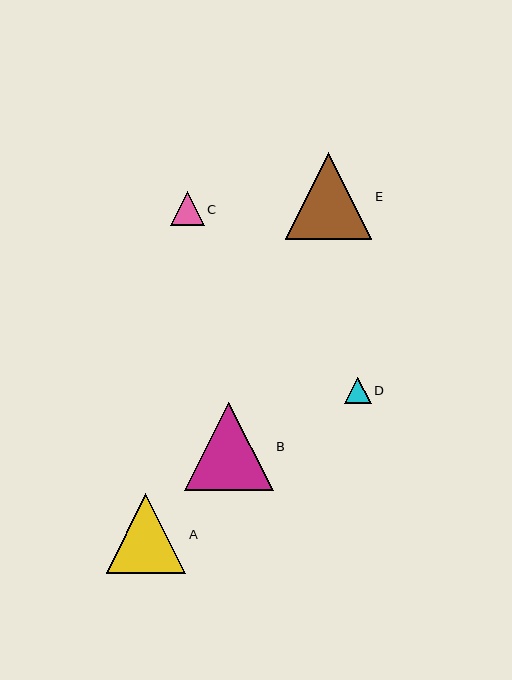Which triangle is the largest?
Triangle B is the largest with a size of approximately 88 pixels.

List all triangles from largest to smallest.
From largest to smallest: B, E, A, C, D.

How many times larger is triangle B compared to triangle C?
Triangle B is approximately 2.6 times the size of triangle C.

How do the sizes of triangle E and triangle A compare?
Triangle E and triangle A are approximately the same size.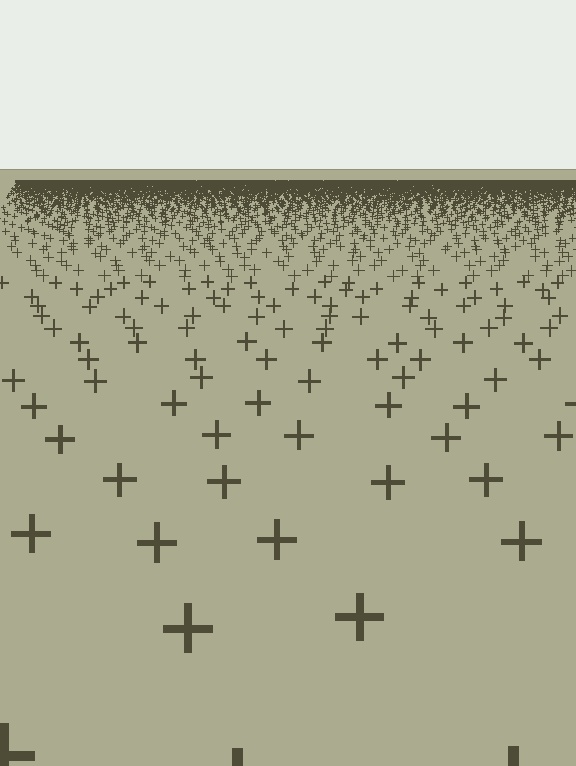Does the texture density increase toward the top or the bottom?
Density increases toward the top.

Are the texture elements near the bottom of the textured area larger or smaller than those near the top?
Larger. Near the bottom, elements are closer to the viewer and appear at a bigger on-screen size.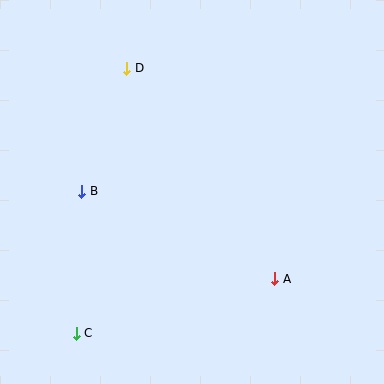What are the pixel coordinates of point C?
Point C is at (76, 333).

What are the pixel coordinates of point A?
Point A is at (275, 279).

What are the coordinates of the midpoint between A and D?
The midpoint between A and D is at (201, 173).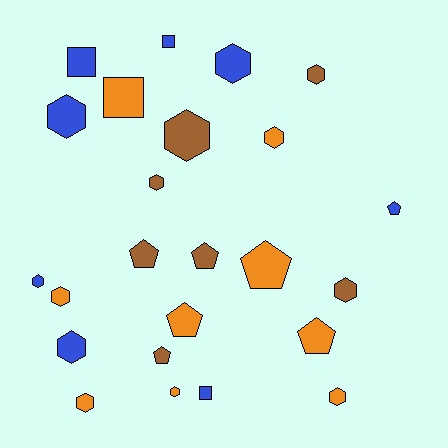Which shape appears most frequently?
Hexagon, with 13 objects.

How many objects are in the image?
There are 24 objects.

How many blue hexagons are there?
There are 4 blue hexagons.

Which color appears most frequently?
Orange, with 9 objects.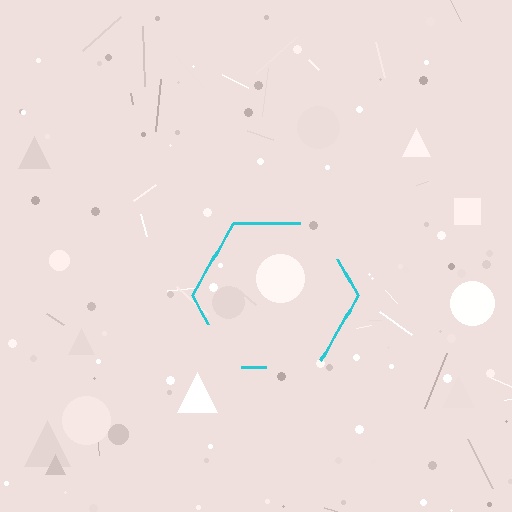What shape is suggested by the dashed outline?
The dashed outline suggests a hexagon.